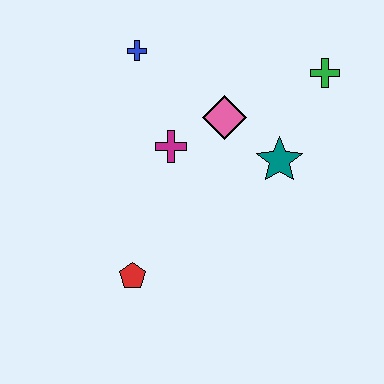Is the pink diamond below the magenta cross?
No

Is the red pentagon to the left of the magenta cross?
Yes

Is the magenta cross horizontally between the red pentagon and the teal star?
Yes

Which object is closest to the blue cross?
The magenta cross is closest to the blue cross.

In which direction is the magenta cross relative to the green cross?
The magenta cross is to the left of the green cross.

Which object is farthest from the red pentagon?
The green cross is farthest from the red pentagon.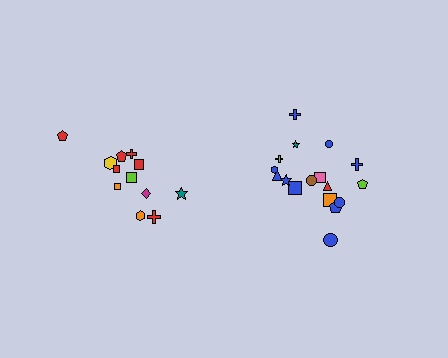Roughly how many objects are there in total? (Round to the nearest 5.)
Roughly 30 objects in total.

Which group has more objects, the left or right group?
The right group.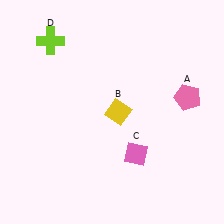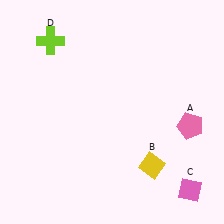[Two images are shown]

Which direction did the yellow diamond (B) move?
The yellow diamond (B) moved down.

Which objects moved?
The objects that moved are: the pink pentagon (A), the yellow diamond (B), the pink diamond (C).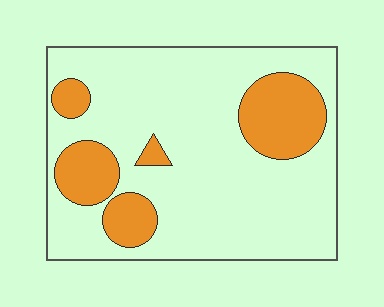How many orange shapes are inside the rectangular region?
5.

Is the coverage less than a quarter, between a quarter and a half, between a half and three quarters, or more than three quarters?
Less than a quarter.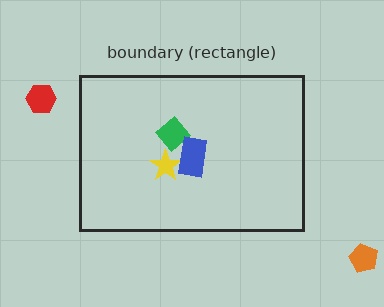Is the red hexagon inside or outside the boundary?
Outside.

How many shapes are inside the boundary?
3 inside, 2 outside.